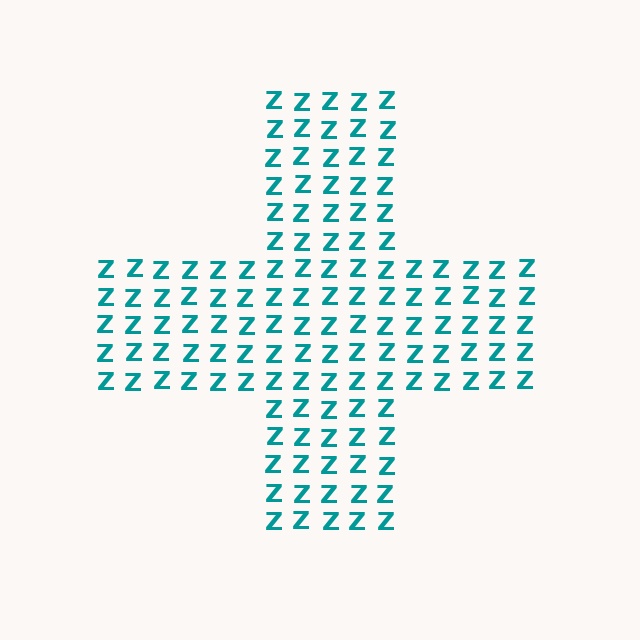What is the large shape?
The large shape is a cross.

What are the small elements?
The small elements are letter Z's.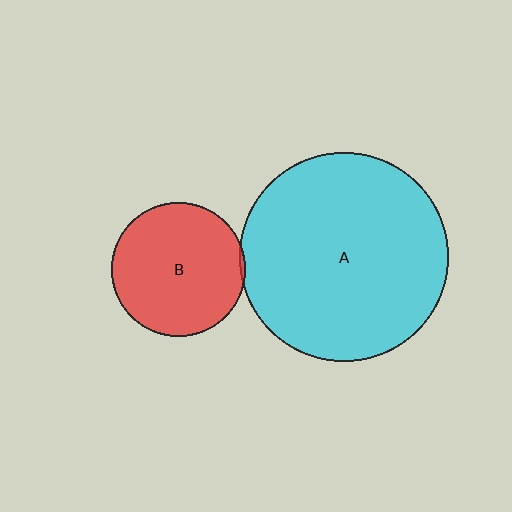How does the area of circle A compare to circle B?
Approximately 2.4 times.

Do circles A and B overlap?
Yes.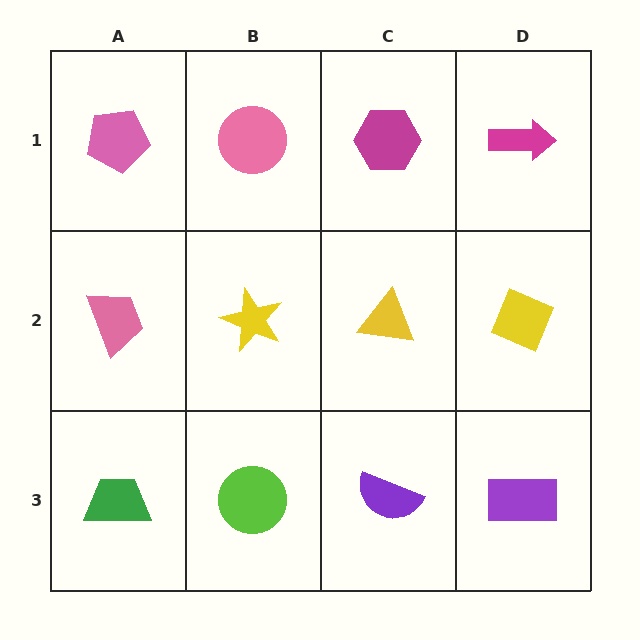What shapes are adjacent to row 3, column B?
A yellow star (row 2, column B), a green trapezoid (row 3, column A), a purple semicircle (row 3, column C).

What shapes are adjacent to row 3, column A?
A pink trapezoid (row 2, column A), a lime circle (row 3, column B).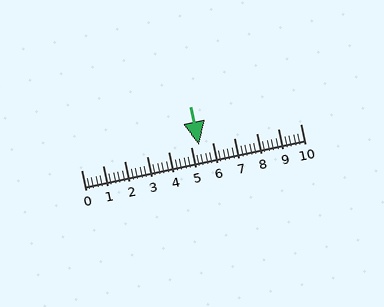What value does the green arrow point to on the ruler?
The green arrow points to approximately 5.4.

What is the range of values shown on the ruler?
The ruler shows values from 0 to 10.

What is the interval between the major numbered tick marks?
The major tick marks are spaced 1 units apart.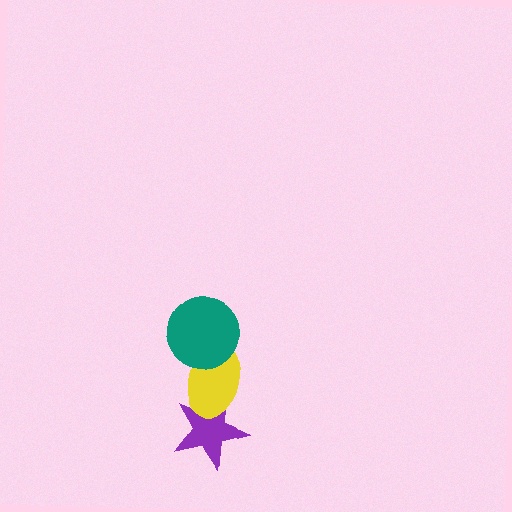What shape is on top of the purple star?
The yellow ellipse is on top of the purple star.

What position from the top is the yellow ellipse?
The yellow ellipse is 2nd from the top.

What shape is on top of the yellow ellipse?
The teal circle is on top of the yellow ellipse.